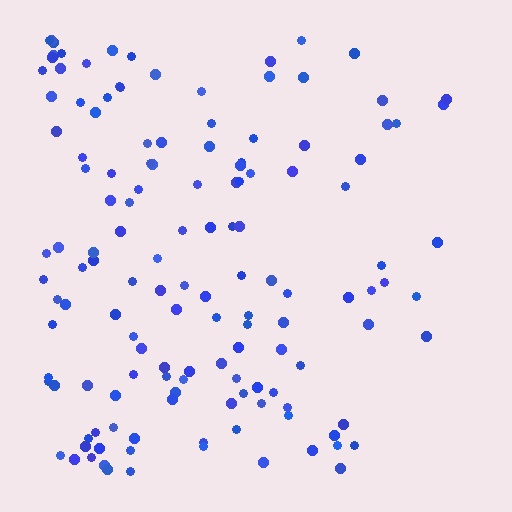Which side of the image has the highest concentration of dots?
The left.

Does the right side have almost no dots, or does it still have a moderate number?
Still a moderate number, just noticeably fewer than the left.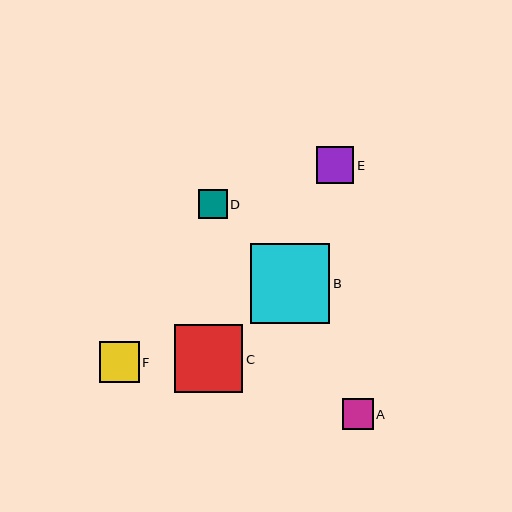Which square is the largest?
Square B is the largest with a size of approximately 80 pixels.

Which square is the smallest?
Square D is the smallest with a size of approximately 28 pixels.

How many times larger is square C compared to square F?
Square C is approximately 1.7 times the size of square F.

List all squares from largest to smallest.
From largest to smallest: B, C, F, E, A, D.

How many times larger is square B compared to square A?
Square B is approximately 2.6 times the size of square A.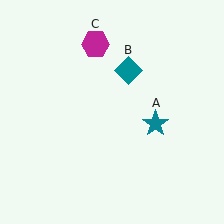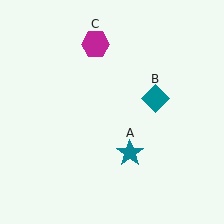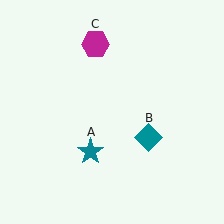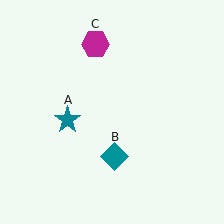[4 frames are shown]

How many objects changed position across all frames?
2 objects changed position: teal star (object A), teal diamond (object B).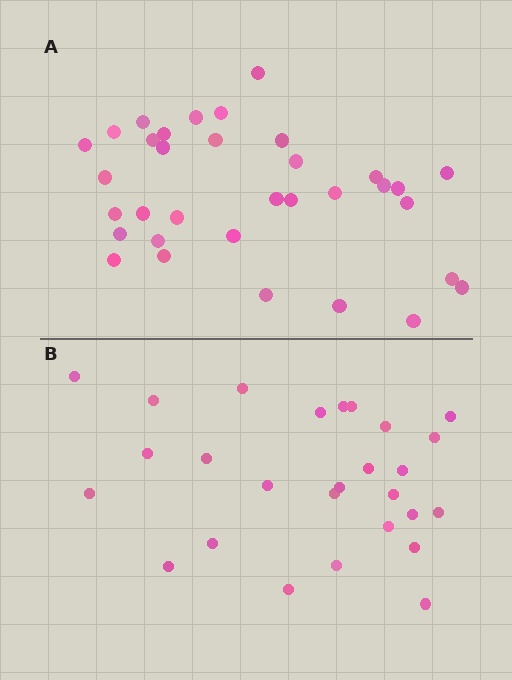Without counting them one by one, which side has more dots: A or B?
Region A (the top region) has more dots.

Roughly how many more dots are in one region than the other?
Region A has roughly 8 or so more dots than region B.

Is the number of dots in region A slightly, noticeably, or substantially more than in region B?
Region A has noticeably more, but not dramatically so. The ratio is roughly 1.3 to 1.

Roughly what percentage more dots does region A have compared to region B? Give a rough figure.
About 25% more.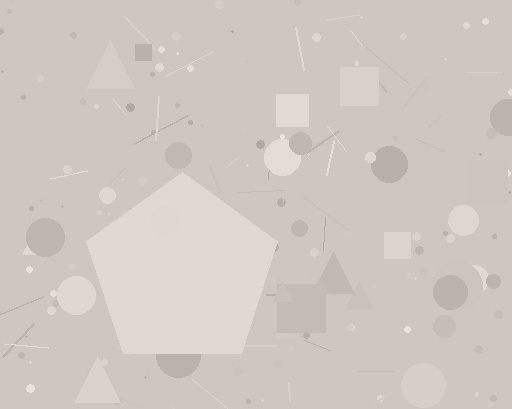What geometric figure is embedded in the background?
A pentagon is embedded in the background.